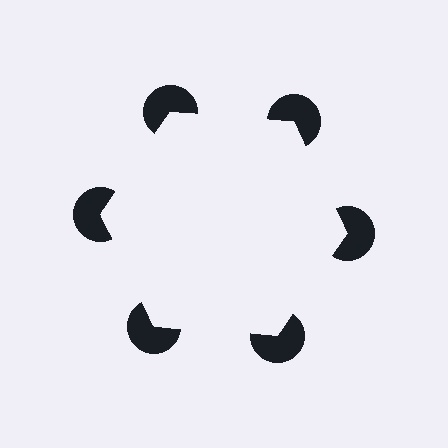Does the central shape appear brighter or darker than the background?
It typically appears slightly brighter than the background, even though no actual brightness change is drawn.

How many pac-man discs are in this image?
There are 6 — one at each vertex of the illusory hexagon.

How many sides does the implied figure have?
6 sides.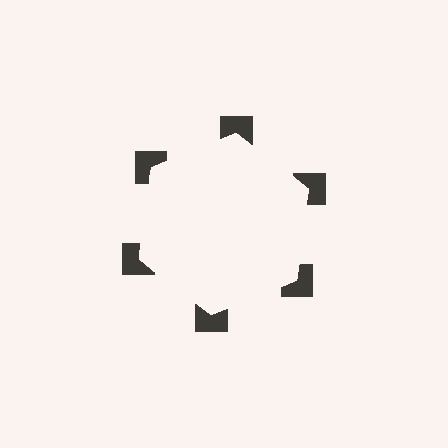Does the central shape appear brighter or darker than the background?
It typically appears slightly brighter than the background, even though no actual brightness change is drawn.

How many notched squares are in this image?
There are 6 — one at each vertex of the illusory hexagon.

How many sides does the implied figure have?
6 sides.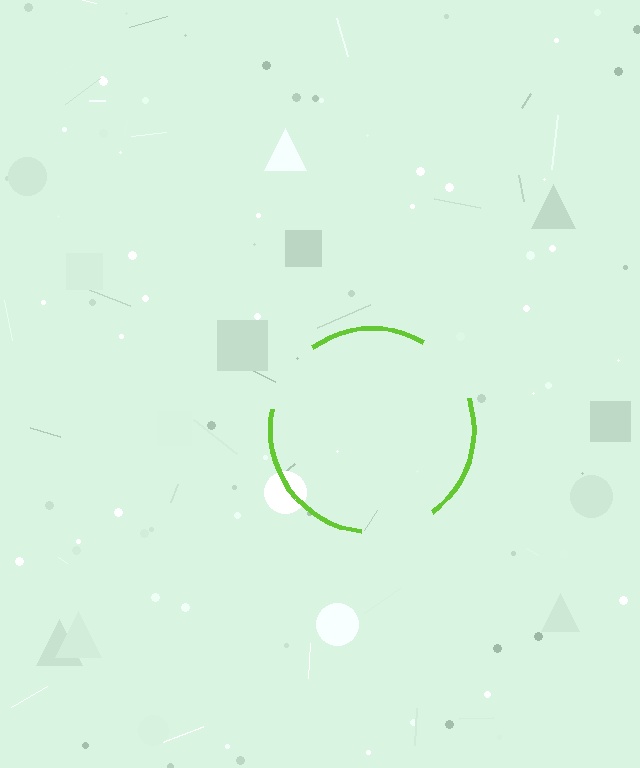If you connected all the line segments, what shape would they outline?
They would outline a circle.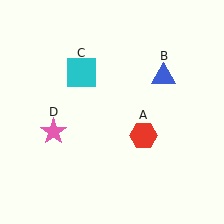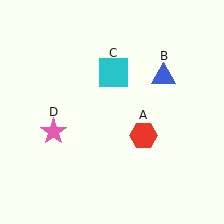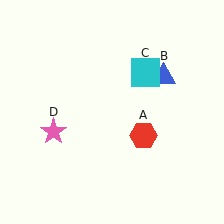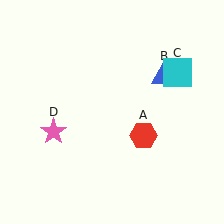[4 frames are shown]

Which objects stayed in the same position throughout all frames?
Red hexagon (object A) and blue triangle (object B) and pink star (object D) remained stationary.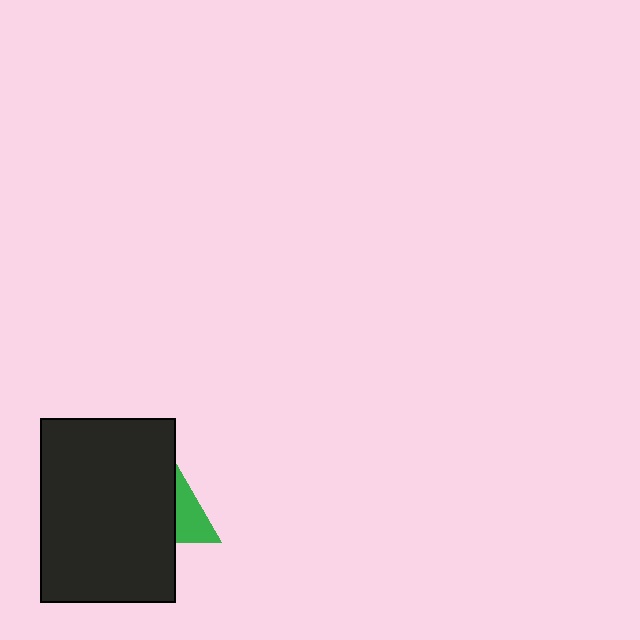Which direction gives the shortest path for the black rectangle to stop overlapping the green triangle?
Moving left gives the shortest separation.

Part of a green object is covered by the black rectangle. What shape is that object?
It is a triangle.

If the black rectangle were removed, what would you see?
You would see the complete green triangle.